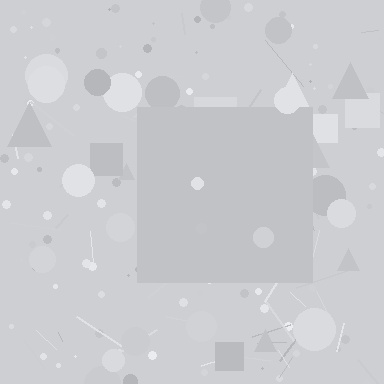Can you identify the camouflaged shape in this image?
The camouflaged shape is a square.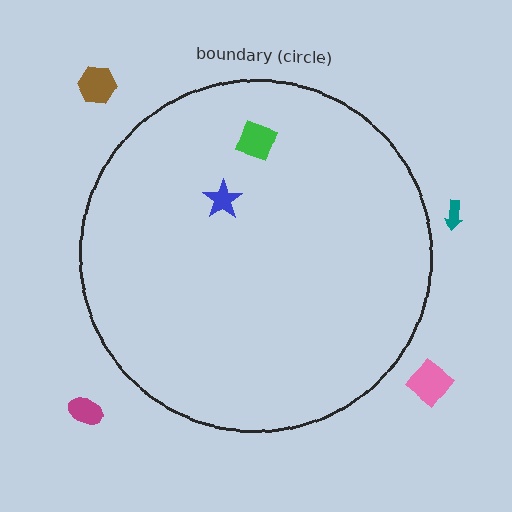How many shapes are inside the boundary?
2 inside, 4 outside.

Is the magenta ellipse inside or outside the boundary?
Outside.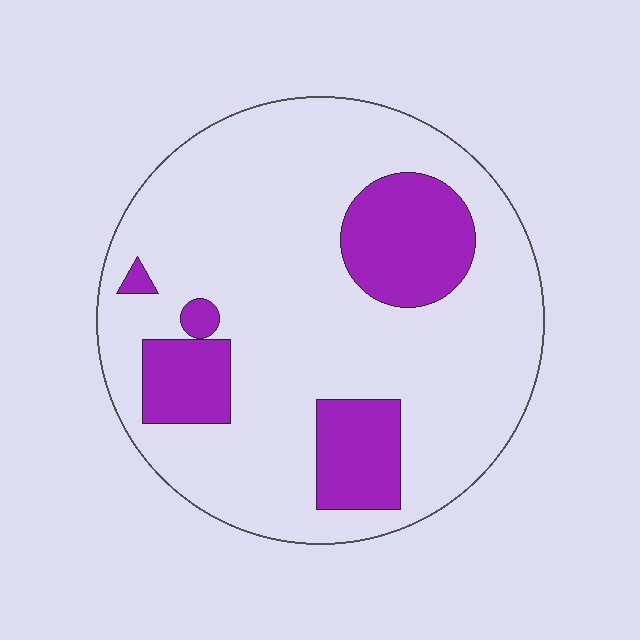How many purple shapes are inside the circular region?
5.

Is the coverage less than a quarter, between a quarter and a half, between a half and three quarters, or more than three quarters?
Less than a quarter.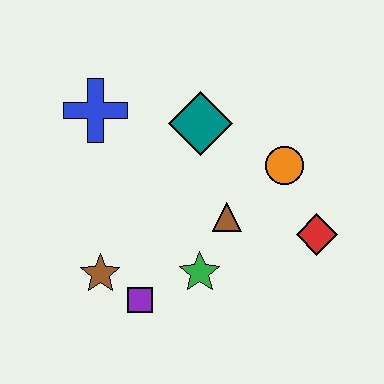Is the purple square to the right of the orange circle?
No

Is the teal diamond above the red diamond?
Yes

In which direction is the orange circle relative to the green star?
The orange circle is above the green star.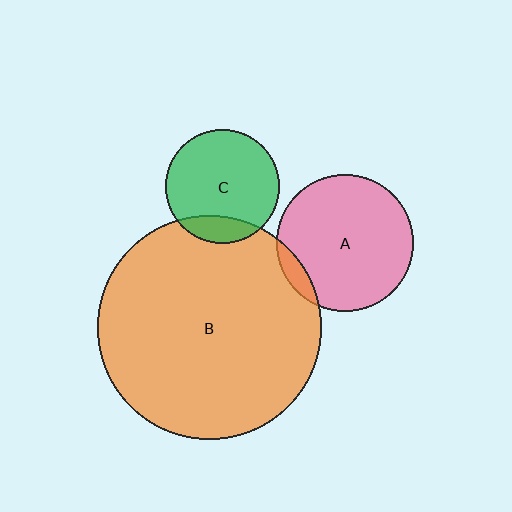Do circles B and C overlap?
Yes.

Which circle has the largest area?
Circle B (orange).